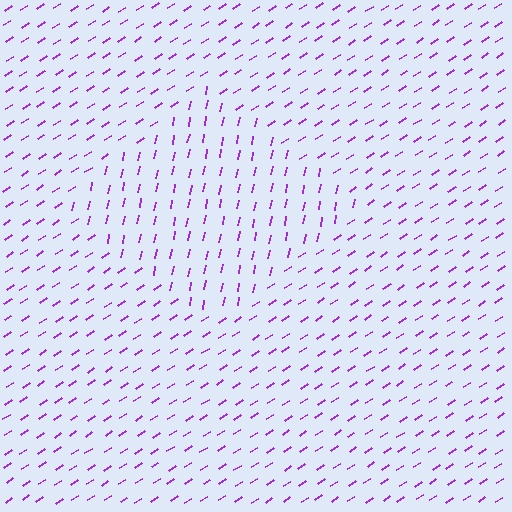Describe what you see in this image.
The image is filled with small purple line segments. A diamond region in the image has lines oriented differently from the surrounding lines, creating a visible texture boundary.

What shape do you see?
I see a diamond.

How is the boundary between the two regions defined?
The boundary is defined purely by a change in line orientation (approximately 45 degrees difference). All lines are the same color and thickness.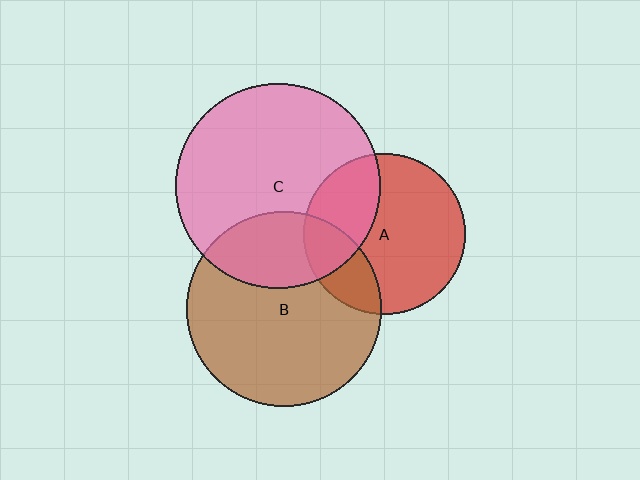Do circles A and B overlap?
Yes.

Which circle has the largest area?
Circle C (pink).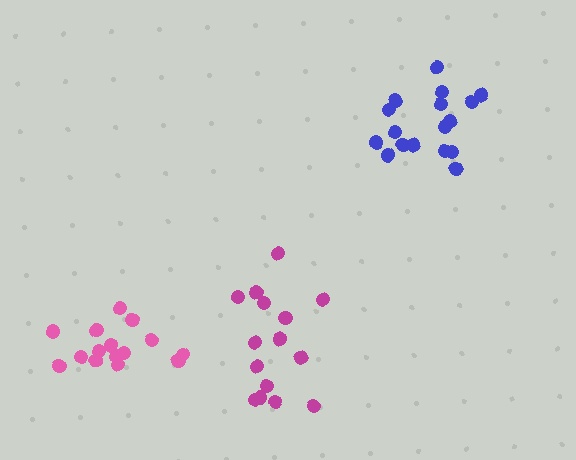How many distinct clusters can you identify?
There are 3 distinct clusters.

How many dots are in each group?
Group 1: 17 dots, Group 2: 15 dots, Group 3: 15 dots (47 total).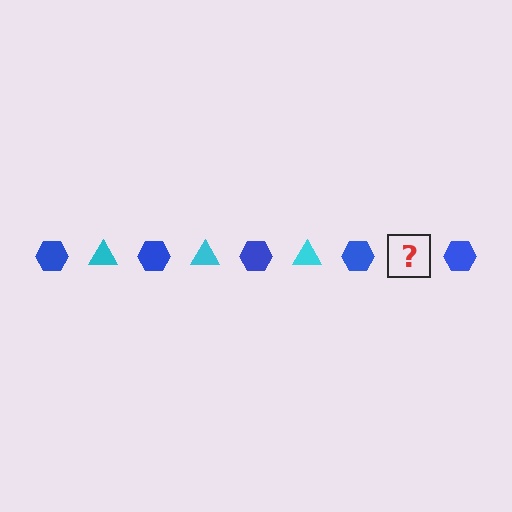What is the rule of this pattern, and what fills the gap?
The rule is that the pattern alternates between blue hexagon and cyan triangle. The gap should be filled with a cyan triangle.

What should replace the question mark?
The question mark should be replaced with a cyan triangle.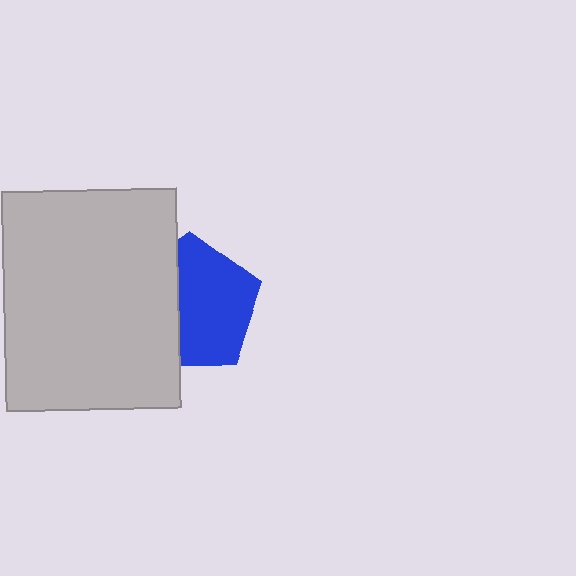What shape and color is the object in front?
The object in front is a light gray rectangle.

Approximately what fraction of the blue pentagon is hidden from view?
Roughly 39% of the blue pentagon is hidden behind the light gray rectangle.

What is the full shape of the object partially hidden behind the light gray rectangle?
The partially hidden object is a blue pentagon.